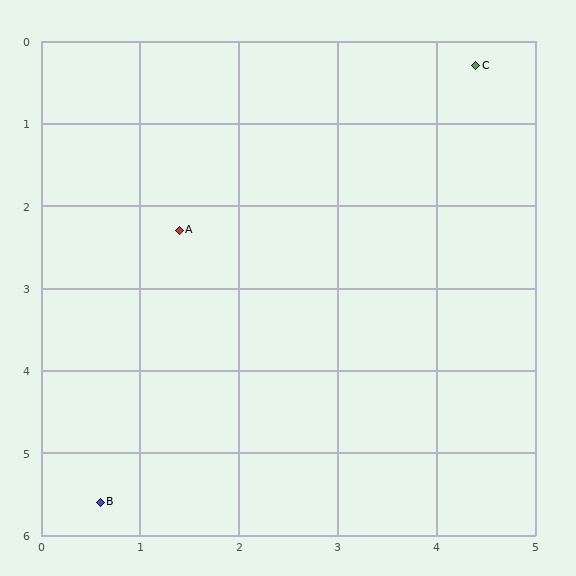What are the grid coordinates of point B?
Point B is at approximately (0.6, 5.6).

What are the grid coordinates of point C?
Point C is at approximately (4.4, 0.3).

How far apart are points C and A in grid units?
Points C and A are about 3.6 grid units apart.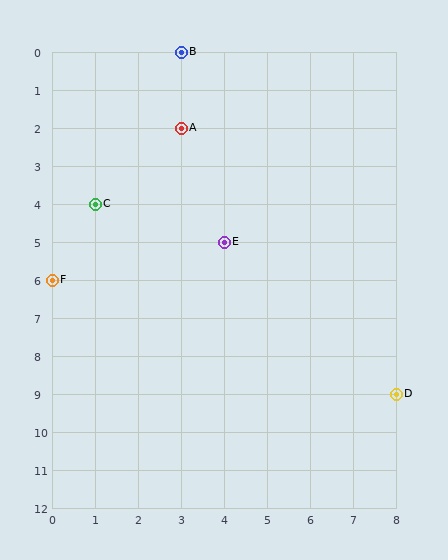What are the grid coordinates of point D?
Point D is at grid coordinates (8, 9).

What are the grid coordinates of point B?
Point B is at grid coordinates (3, 0).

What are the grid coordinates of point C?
Point C is at grid coordinates (1, 4).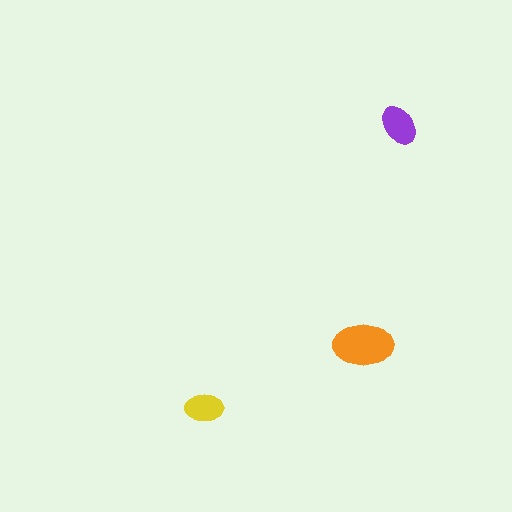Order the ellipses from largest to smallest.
the orange one, the purple one, the yellow one.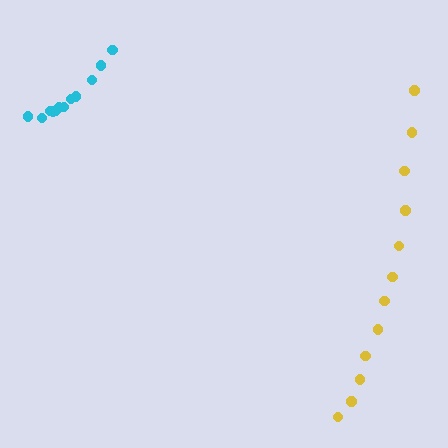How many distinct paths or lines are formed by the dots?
There are 2 distinct paths.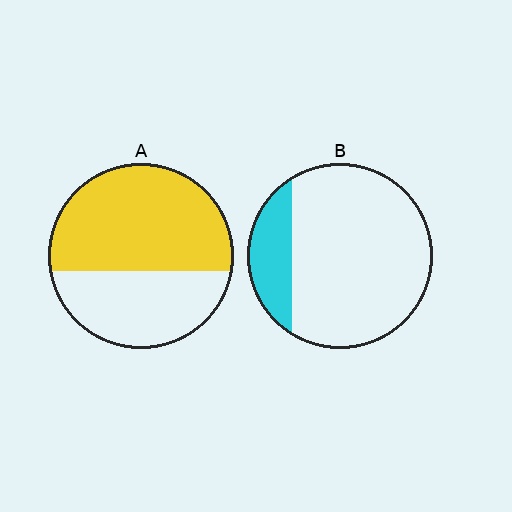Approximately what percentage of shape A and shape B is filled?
A is approximately 60% and B is approximately 20%.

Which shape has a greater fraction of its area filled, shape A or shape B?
Shape A.